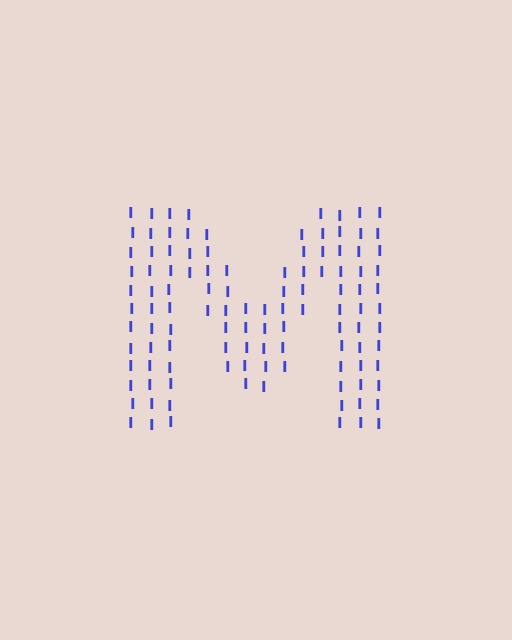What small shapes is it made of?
It is made of small letter I's.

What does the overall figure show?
The overall figure shows the letter M.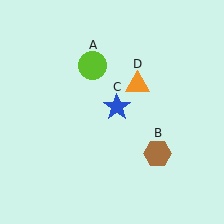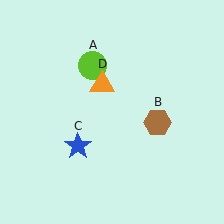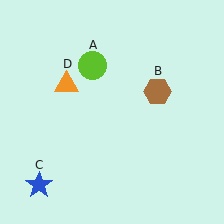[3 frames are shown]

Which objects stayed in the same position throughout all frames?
Lime circle (object A) remained stationary.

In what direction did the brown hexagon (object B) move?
The brown hexagon (object B) moved up.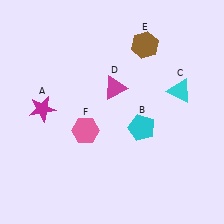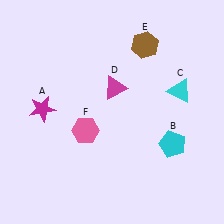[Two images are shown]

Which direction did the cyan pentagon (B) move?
The cyan pentagon (B) moved right.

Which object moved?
The cyan pentagon (B) moved right.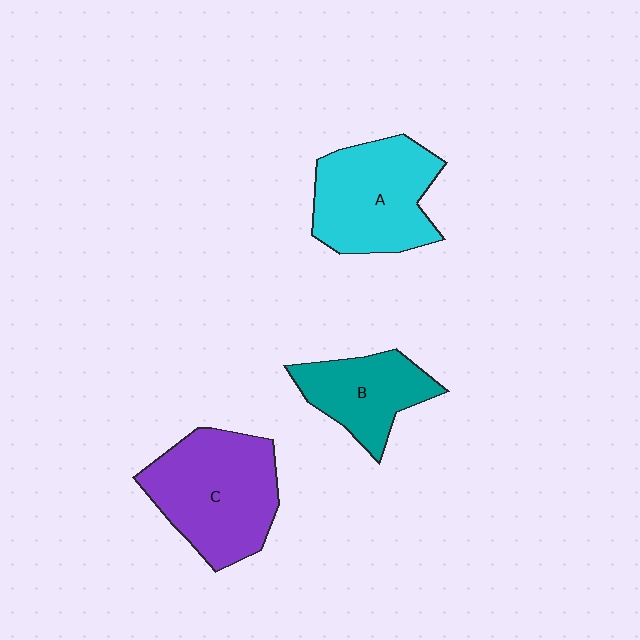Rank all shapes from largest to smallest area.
From largest to smallest: C (purple), A (cyan), B (teal).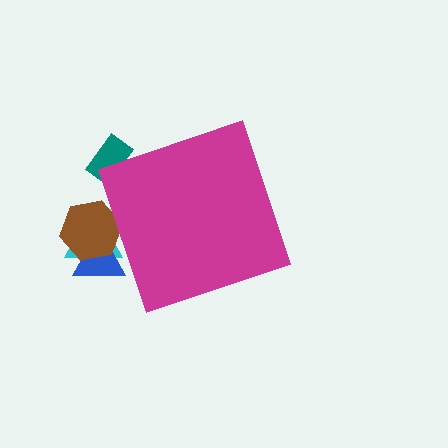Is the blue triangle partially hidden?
Yes, the blue triangle is partially hidden behind the magenta diamond.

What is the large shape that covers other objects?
A magenta diamond.